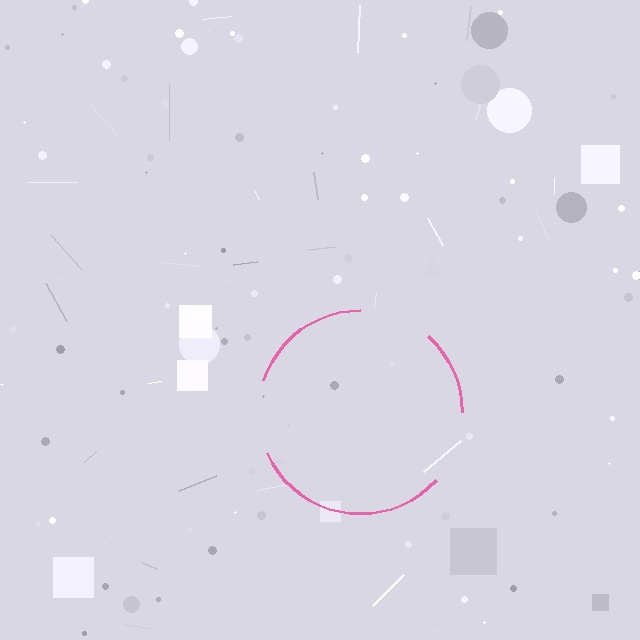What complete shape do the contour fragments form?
The contour fragments form a circle.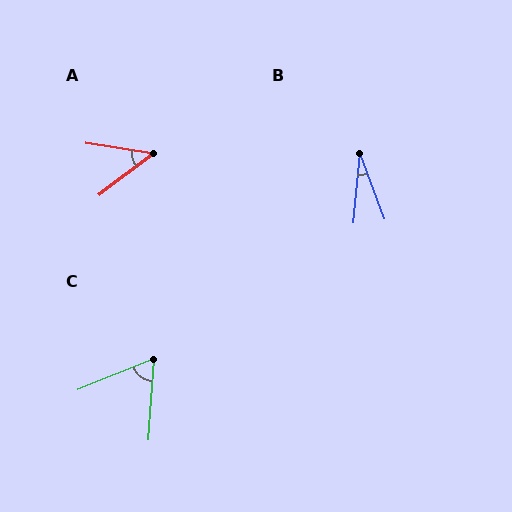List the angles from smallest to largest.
B (26°), A (46°), C (64°).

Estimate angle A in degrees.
Approximately 46 degrees.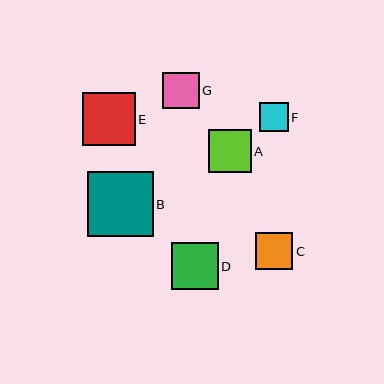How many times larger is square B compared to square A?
Square B is approximately 1.5 times the size of square A.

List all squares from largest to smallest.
From largest to smallest: B, E, D, A, C, G, F.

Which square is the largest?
Square B is the largest with a size of approximately 66 pixels.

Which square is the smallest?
Square F is the smallest with a size of approximately 29 pixels.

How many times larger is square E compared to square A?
Square E is approximately 1.2 times the size of square A.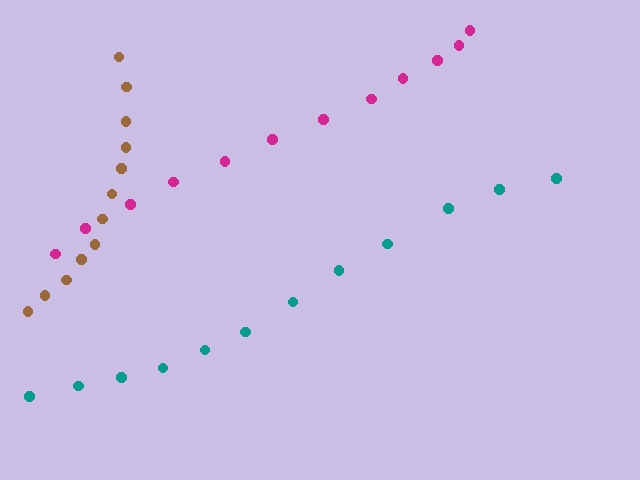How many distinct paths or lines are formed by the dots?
There are 3 distinct paths.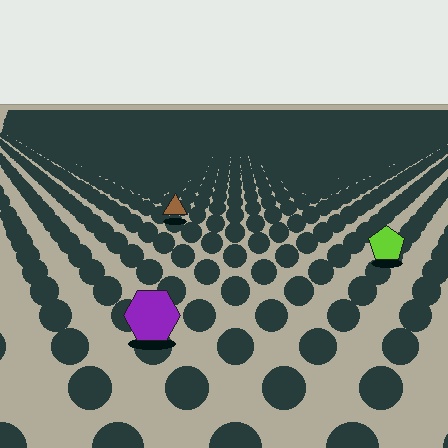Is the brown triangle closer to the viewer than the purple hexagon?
No. The purple hexagon is closer — you can tell from the texture gradient: the ground texture is coarser near it.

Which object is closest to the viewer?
The purple hexagon is closest. The texture marks near it are larger and more spread out.